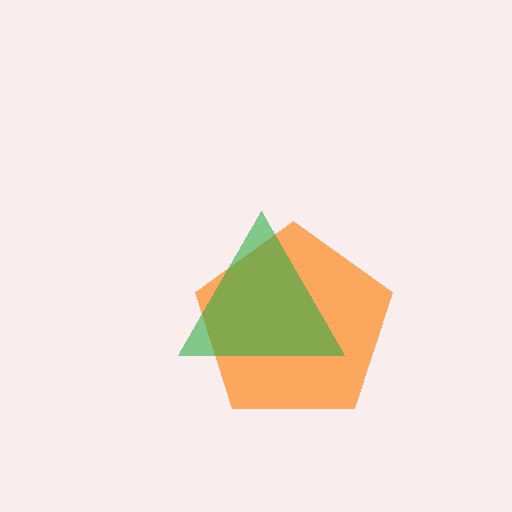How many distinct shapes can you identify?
There are 2 distinct shapes: an orange pentagon, a green triangle.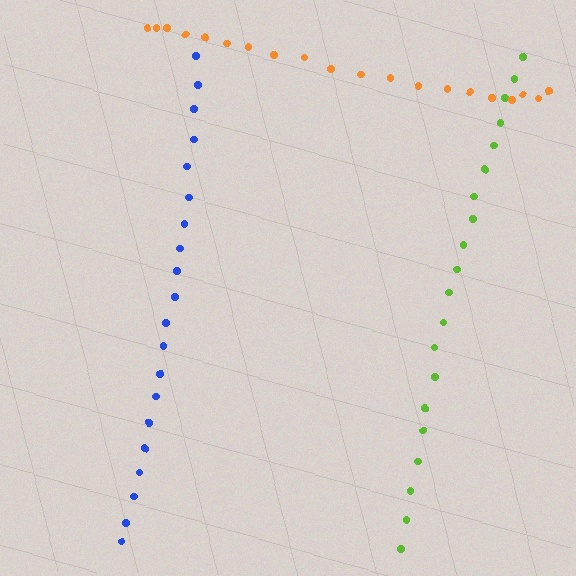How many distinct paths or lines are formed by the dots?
There are 3 distinct paths.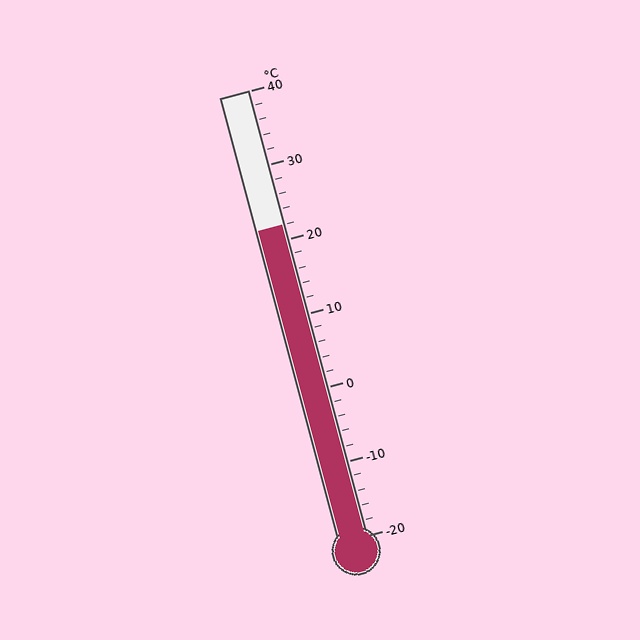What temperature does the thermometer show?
The thermometer shows approximately 22°C.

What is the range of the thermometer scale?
The thermometer scale ranges from -20°C to 40°C.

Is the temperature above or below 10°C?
The temperature is above 10°C.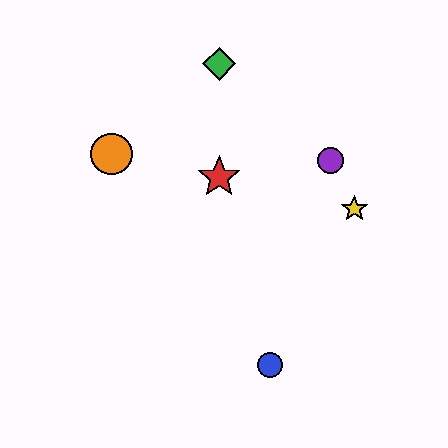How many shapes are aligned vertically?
2 shapes (the red star, the green diamond) are aligned vertically.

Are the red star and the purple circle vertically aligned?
No, the red star is at x≈219 and the purple circle is at x≈331.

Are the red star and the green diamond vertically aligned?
Yes, both are at x≈219.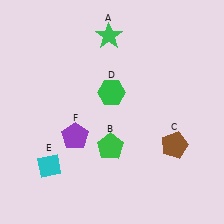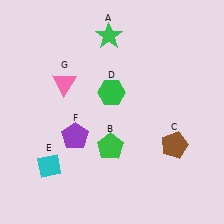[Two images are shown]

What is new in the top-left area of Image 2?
A pink triangle (G) was added in the top-left area of Image 2.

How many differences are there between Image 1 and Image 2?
There is 1 difference between the two images.